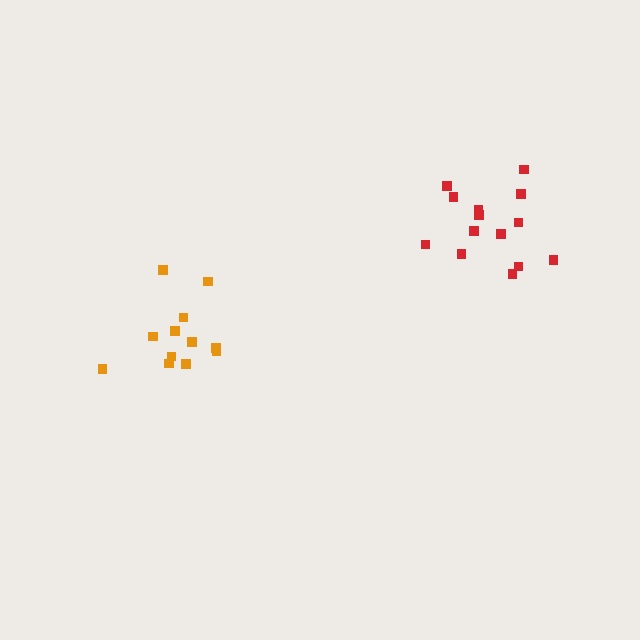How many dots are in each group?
Group 1: 12 dots, Group 2: 14 dots (26 total).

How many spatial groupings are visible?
There are 2 spatial groupings.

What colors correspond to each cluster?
The clusters are colored: orange, red.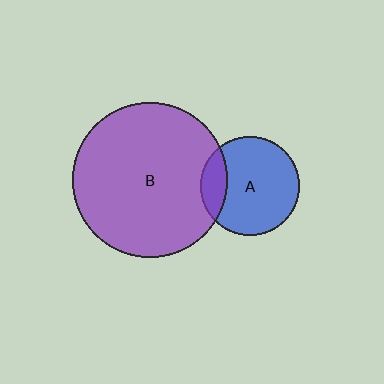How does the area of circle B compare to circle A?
Approximately 2.4 times.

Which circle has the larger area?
Circle B (purple).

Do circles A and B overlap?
Yes.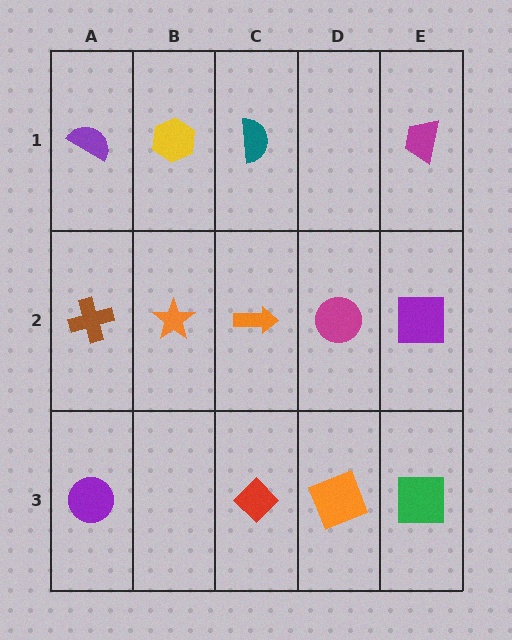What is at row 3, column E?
A green square.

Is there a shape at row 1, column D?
No, that cell is empty.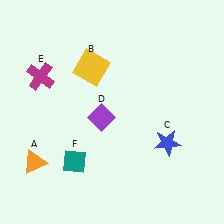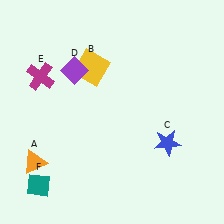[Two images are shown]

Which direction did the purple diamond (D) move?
The purple diamond (D) moved up.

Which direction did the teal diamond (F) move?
The teal diamond (F) moved left.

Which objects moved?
The objects that moved are: the purple diamond (D), the teal diamond (F).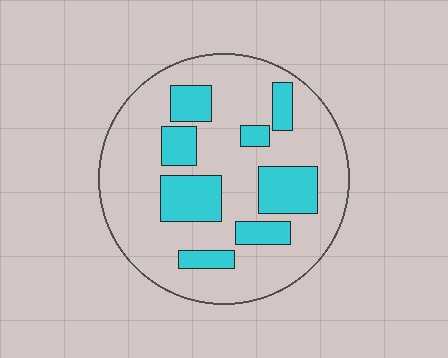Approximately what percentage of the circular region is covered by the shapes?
Approximately 25%.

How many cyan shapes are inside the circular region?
8.